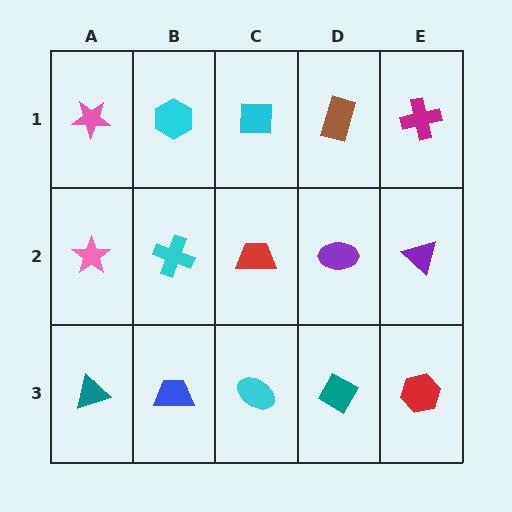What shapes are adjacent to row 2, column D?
A brown rectangle (row 1, column D), a teal diamond (row 3, column D), a red trapezoid (row 2, column C), a purple triangle (row 2, column E).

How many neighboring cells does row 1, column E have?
2.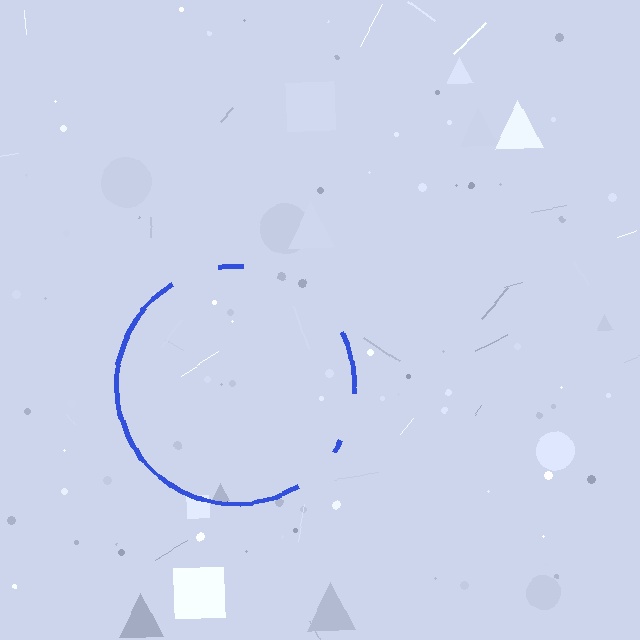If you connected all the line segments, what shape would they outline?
They would outline a circle.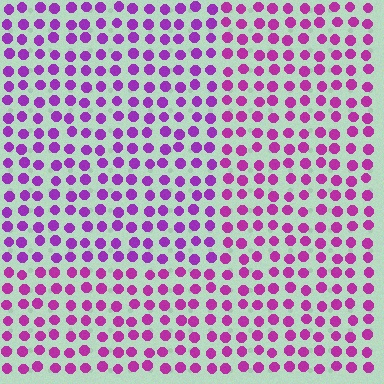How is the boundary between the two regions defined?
The boundary is defined purely by a slight shift in hue (about 22 degrees). Spacing, size, and orientation are identical on both sides.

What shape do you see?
I see a rectangle.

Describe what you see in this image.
The image is filled with small magenta elements in a uniform arrangement. A rectangle-shaped region is visible where the elements are tinted to a slightly different hue, forming a subtle color boundary.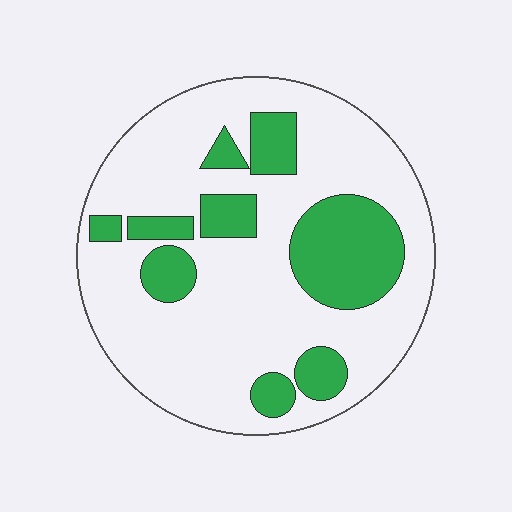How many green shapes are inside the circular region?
9.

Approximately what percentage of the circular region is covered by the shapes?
Approximately 25%.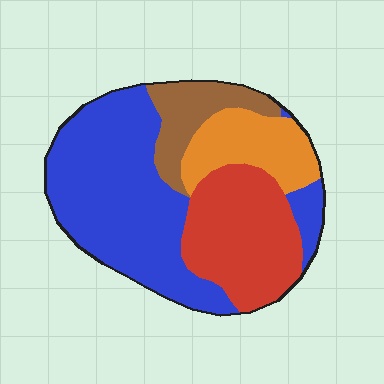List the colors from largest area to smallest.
From largest to smallest: blue, red, orange, brown.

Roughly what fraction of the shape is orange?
Orange covers 15% of the shape.